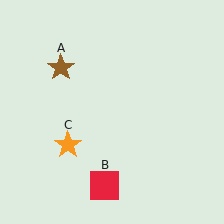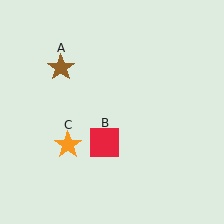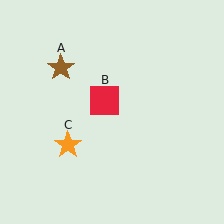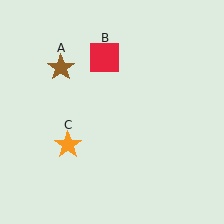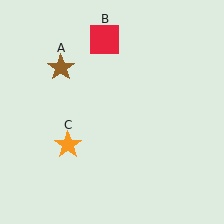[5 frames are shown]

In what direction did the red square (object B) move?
The red square (object B) moved up.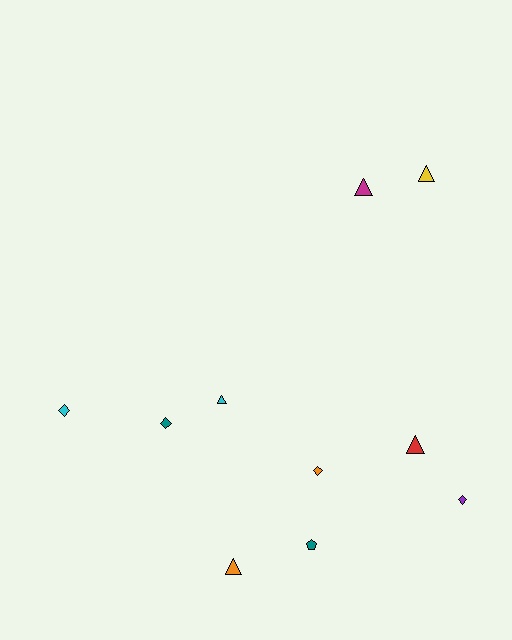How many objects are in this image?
There are 10 objects.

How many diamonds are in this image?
There are 4 diamonds.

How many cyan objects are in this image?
There are 2 cyan objects.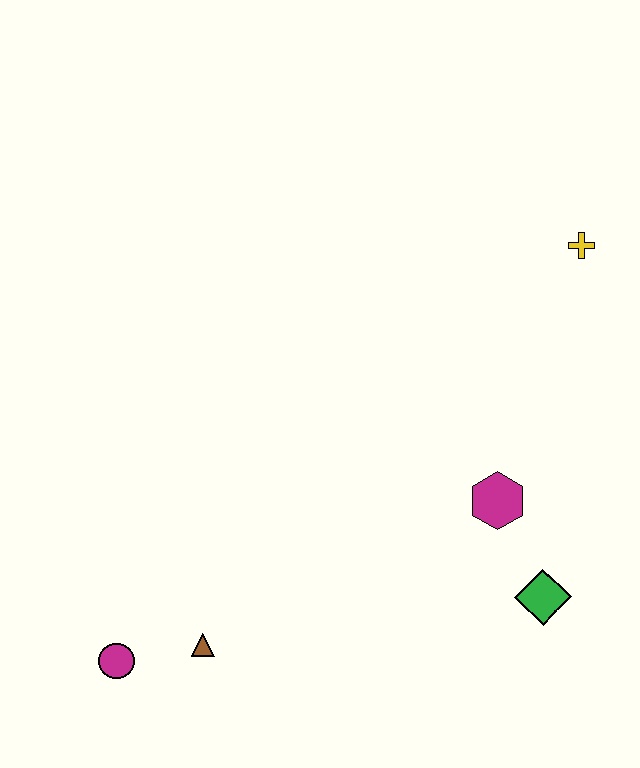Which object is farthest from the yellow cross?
The magenta circle is farthest from the yellow cross.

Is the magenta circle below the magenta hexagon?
Yes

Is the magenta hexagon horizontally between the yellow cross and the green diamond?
No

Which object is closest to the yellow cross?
The magenta hexagon is closest to the yellow cross.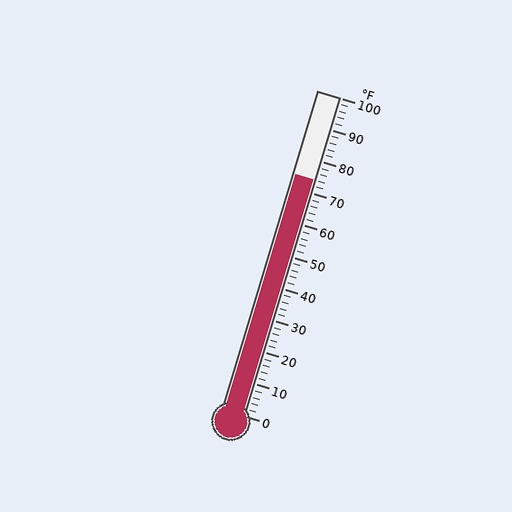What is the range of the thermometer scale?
The thermometer scale ranges from 0°F to 100°F.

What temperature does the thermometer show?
The thermometer shows approximately 74°F.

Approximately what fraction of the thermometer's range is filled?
The thermometer is filled to approximately 75% of its range.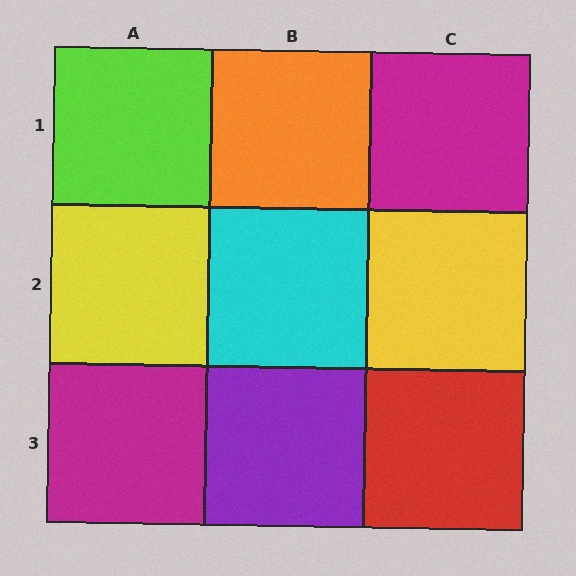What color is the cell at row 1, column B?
Orange.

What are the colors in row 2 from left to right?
Yellow, cyan, yellow.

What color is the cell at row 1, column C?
Magenta.